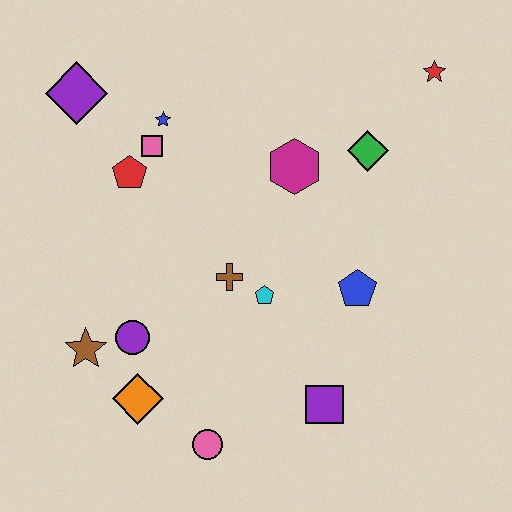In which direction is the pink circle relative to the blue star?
The pink circle is below the blue star.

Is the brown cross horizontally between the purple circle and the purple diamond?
No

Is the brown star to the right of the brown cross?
No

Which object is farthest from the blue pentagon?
The purple diamond is farthest from the blue pentagon.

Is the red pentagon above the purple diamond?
No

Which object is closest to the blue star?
The pink square is closest to the blue star.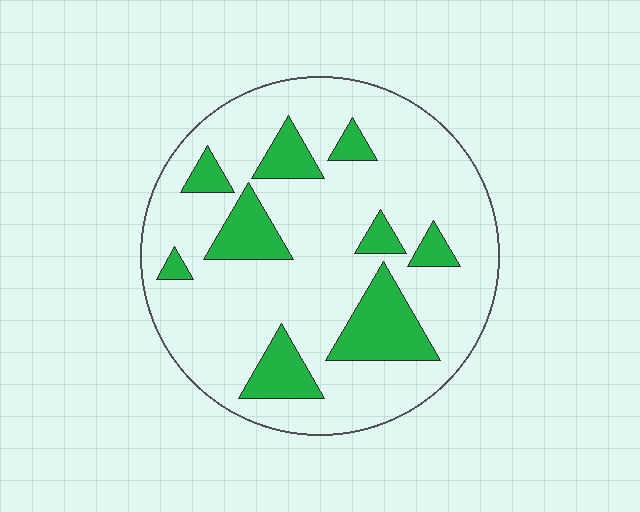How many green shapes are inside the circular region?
9.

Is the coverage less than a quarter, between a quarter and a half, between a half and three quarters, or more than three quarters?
Less than a quarter.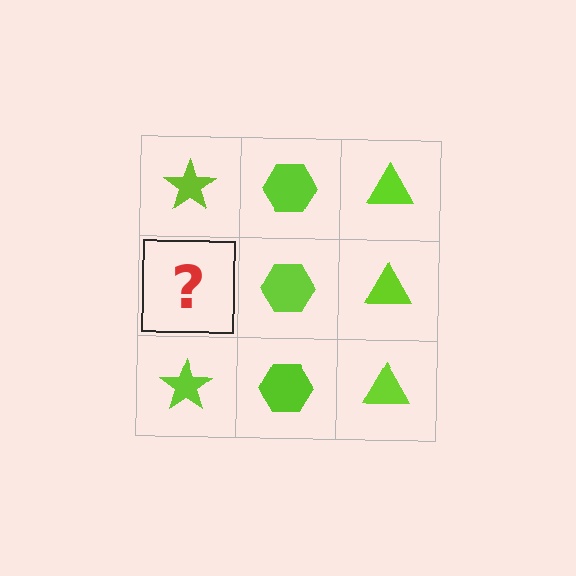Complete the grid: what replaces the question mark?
The question mark should be replaced with a lime star.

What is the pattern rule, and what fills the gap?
The rule is that each column has a consistent shape. The gap should be filled with a lime star.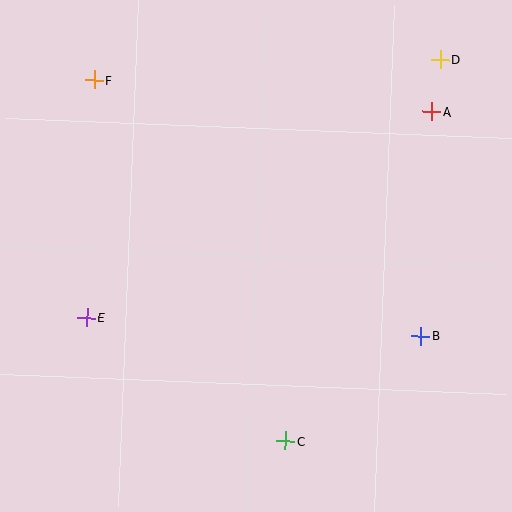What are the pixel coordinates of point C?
Point C is at (286, 441).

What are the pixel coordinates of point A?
Point A is at (431, 112).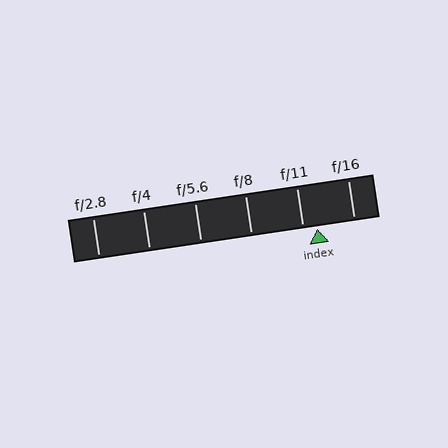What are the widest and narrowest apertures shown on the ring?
The widest aperture shown is f/2.8 and the narrowest is f/16.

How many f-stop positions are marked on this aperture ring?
There are 6 f-stop positions marked.